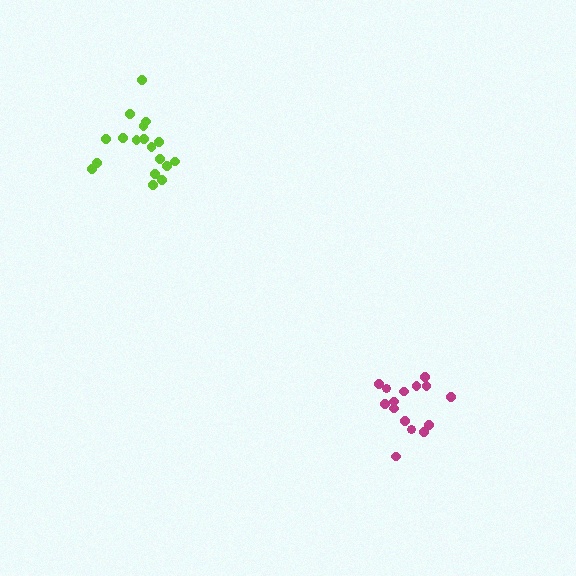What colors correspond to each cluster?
The clusters are colored: magenta, lime.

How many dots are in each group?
Group 1: 15 dots, Group 2: 18 dots (33 total).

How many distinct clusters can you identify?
There are 2 distinct clusters.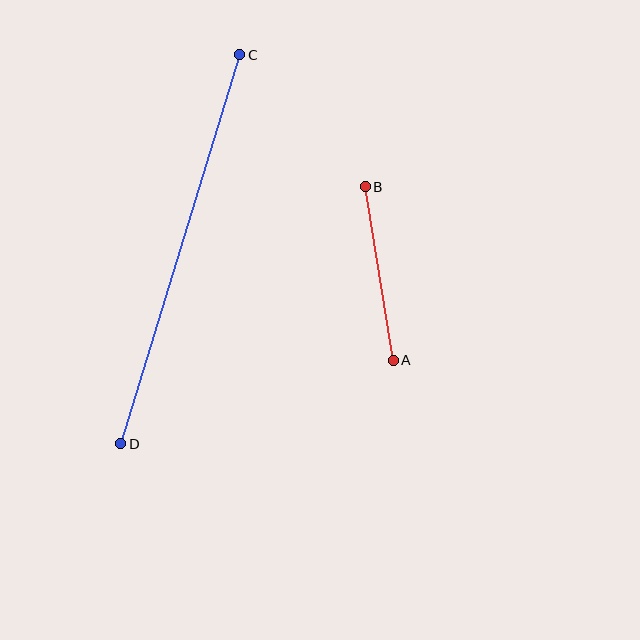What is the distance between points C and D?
The distance is approximately 407 pixels.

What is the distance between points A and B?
The distance is approximately 176 pixels.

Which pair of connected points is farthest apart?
Points C and D are farthest apart.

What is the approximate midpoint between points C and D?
The midpoint is at approximately (180, 249) pixels.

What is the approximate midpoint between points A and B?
The midpoint is at approximately (379, 274) pixels.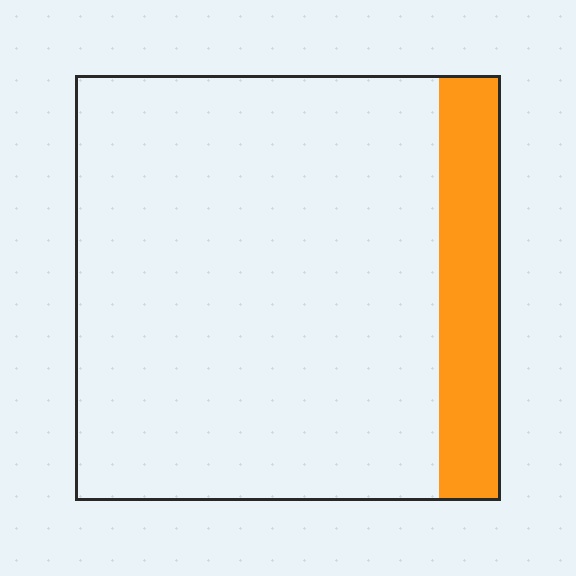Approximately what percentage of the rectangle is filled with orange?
Approximately 15%.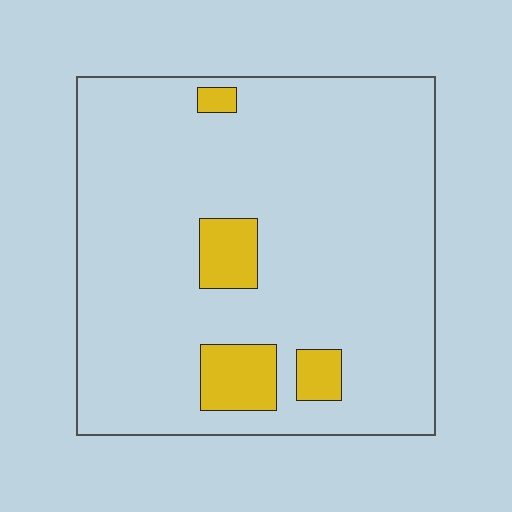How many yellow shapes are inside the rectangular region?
4.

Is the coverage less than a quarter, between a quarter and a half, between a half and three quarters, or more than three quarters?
Less than a quarter.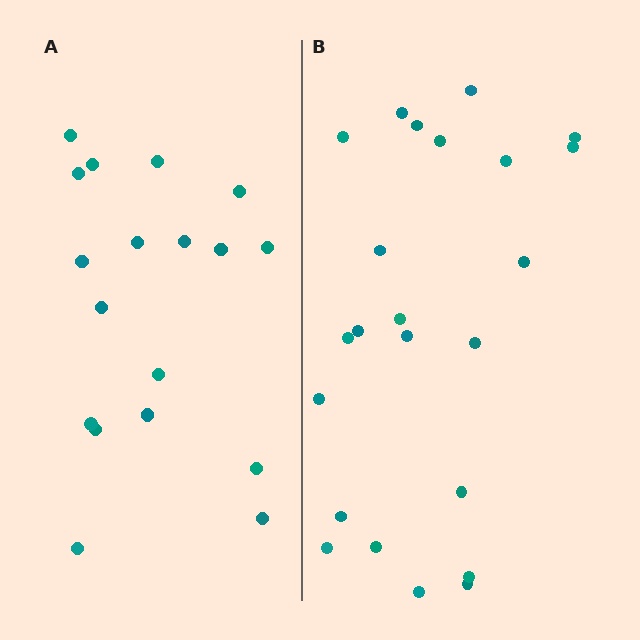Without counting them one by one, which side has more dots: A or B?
Region B (the right region) has more dots.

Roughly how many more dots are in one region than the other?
Region B has about 5 more dots than region A.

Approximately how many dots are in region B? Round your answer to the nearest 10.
About 20 dots. (The exact count is 23, which rounds to 20.)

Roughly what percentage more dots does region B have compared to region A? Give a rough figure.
About 30% more.